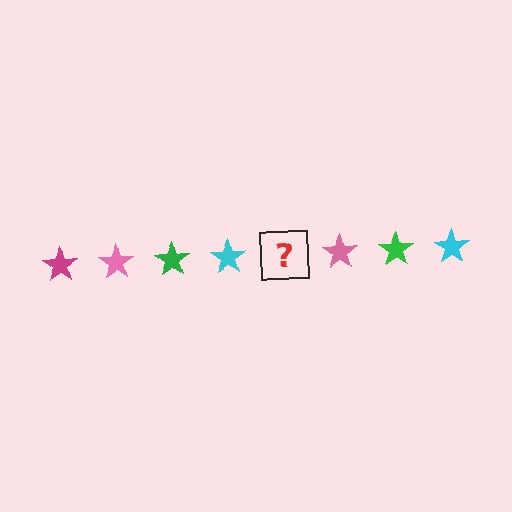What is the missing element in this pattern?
The missing element is a magenta star.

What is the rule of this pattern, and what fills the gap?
The rule is that the pattern cycles through magenta, pink, green, cyan stars. The gap should be filled with a magenta star.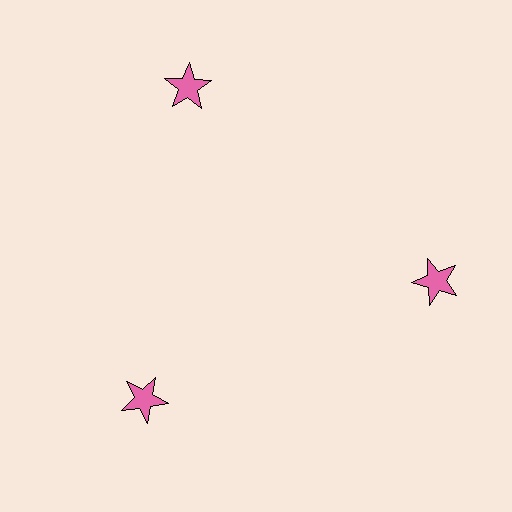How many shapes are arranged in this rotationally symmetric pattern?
There are 3 shapes, arranged in 3 groups of 1.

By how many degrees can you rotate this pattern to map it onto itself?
The pattern maps onto itself every 120 degrees of rotation.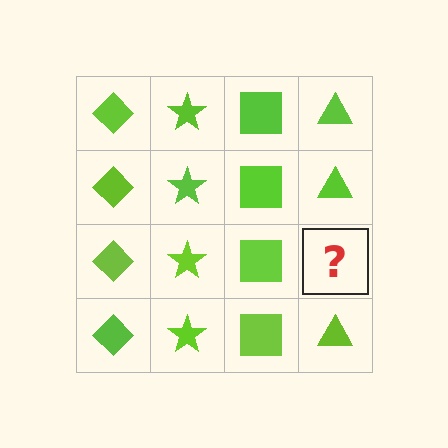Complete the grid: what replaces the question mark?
The question mark should be replaced with a lime triangle.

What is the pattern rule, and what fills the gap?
The rule is that each column has a consistent shape. The gap should be filled with a lime triangle.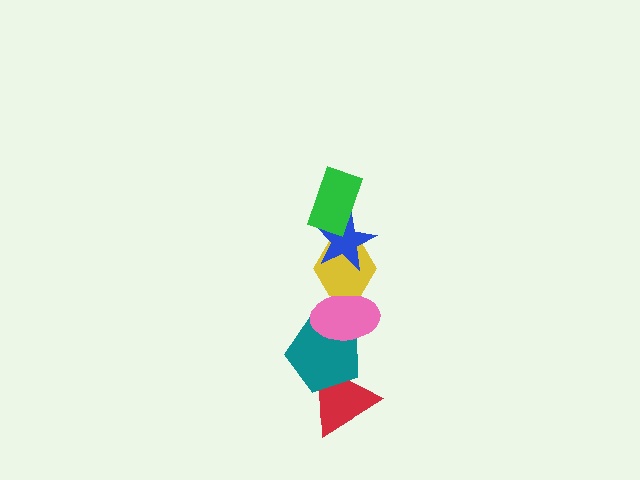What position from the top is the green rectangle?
The green rectangle is 1st from the top.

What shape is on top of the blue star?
The green rectangle is on top of the blue star.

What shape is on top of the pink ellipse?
The yellow hexagon is on top of the pink ellipse.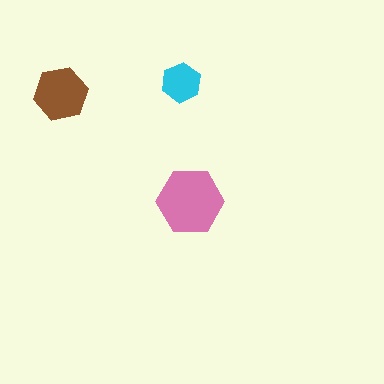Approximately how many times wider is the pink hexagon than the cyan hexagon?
About 1.5 times wider.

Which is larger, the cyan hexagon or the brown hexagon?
The brown one.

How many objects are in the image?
There are 3 objects in the image.